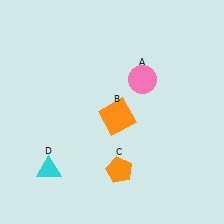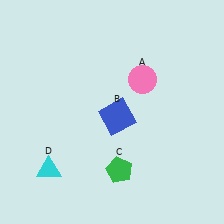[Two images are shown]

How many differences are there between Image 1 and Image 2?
There are 2 differences between the two images.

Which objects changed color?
B changed from orange to blue. C changed from orange to green.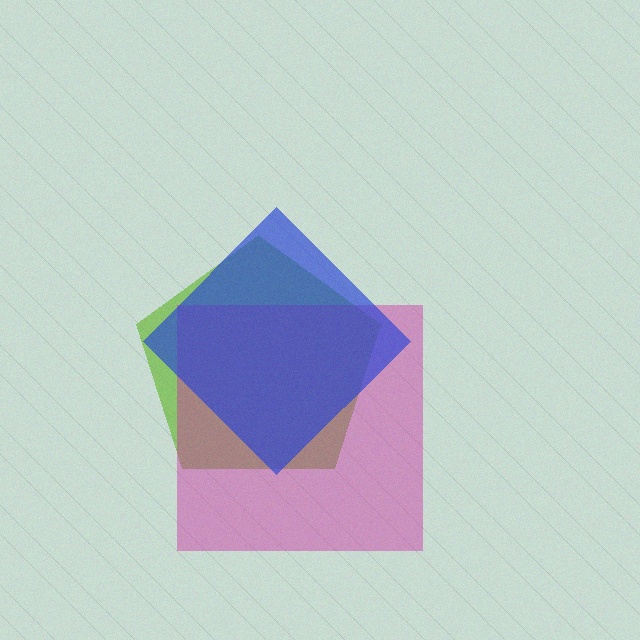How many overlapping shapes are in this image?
There are 3 overlapping shapes in the image.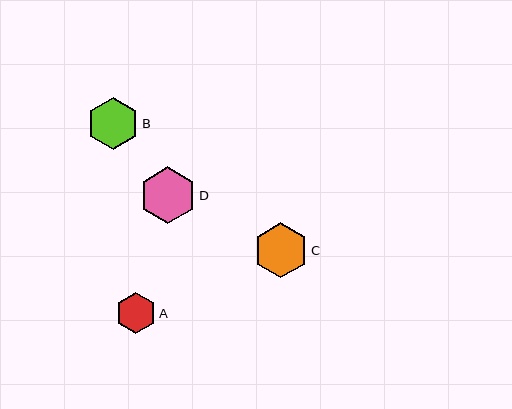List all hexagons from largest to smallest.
From largest to smallest: D, C, B, A.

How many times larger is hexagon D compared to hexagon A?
Hexagon D is approximately 1.4 times the size of hexagon A.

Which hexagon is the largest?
Hexagon D is the largest with a size of approximately 57 pixels.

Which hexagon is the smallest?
Hexagon A is the smallest with a size of approximately 41 pixels.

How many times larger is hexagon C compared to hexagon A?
Hexagon C is approximately 1.3 times the size of hexagon A.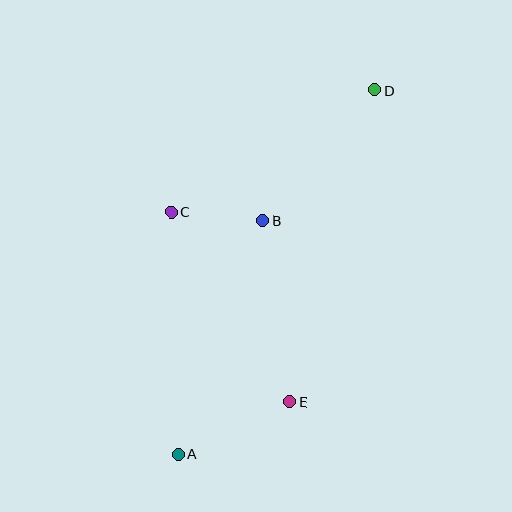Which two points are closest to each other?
Points B and C are closest to each other.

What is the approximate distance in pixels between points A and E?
The distance between A and E is approximately 123 pixels.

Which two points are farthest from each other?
Points A and D are farthest from each other.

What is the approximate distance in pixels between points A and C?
The distance between A and C is approximately 242 pixels.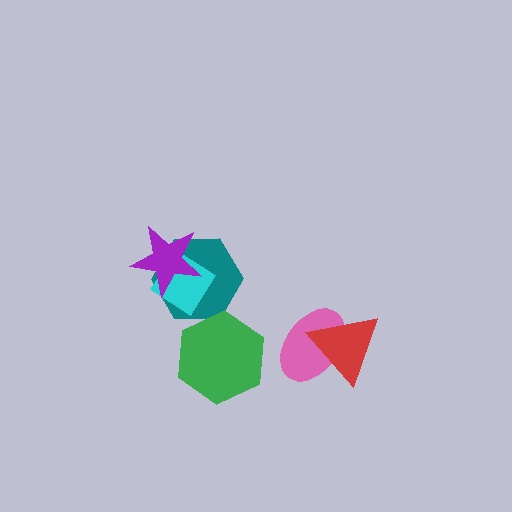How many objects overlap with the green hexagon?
1 object overlaps with the green hexagon.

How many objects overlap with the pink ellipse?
1 object overlaps with the pink ellipse.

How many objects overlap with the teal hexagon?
3 objects overlap with the teal hexagon.